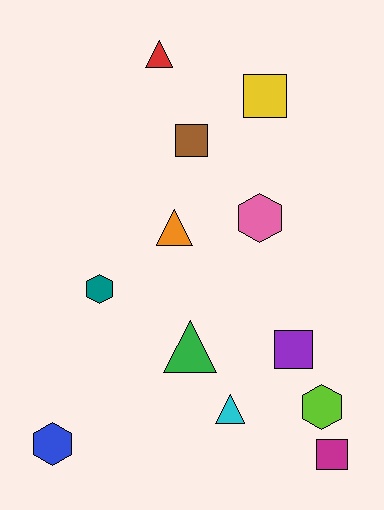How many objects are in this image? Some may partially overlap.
There are 12 objects.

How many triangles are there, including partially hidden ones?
There are 4 triangles.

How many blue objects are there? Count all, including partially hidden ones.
There is 1 blue object.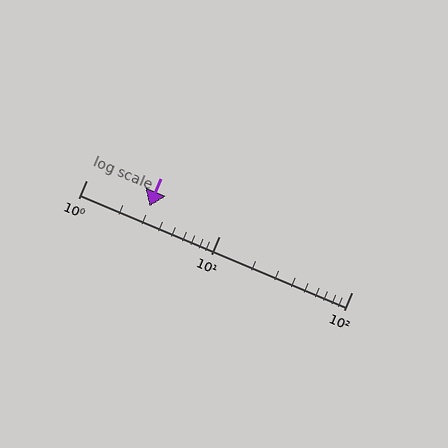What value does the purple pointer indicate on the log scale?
The pointer indicates approximately 3.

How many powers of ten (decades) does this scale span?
The scale spans 2 decades, from 1 to 100.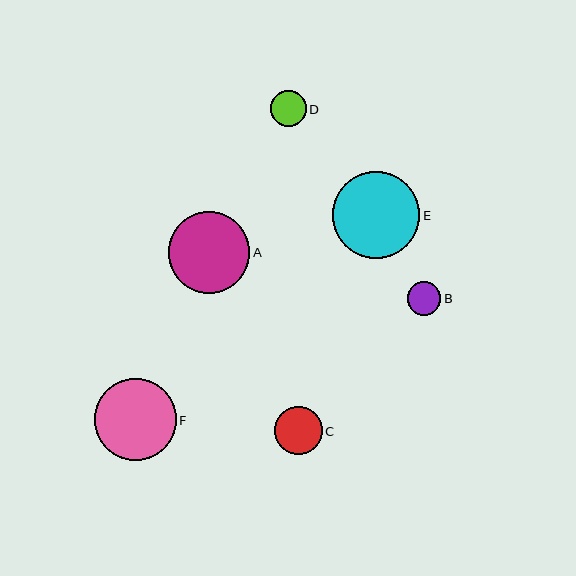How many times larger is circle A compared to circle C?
Circle A is approximately 1.7 times the size of circle C.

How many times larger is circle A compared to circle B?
Circle A is approximately 2.4 times the size of circle B.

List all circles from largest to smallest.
From largest to smallest: E, A, F, C, D, B.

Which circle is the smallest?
Circle B is the smallest with a size of approximately 34 pixels.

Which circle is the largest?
Circle E is the largest with a size of approximately 87 pixels.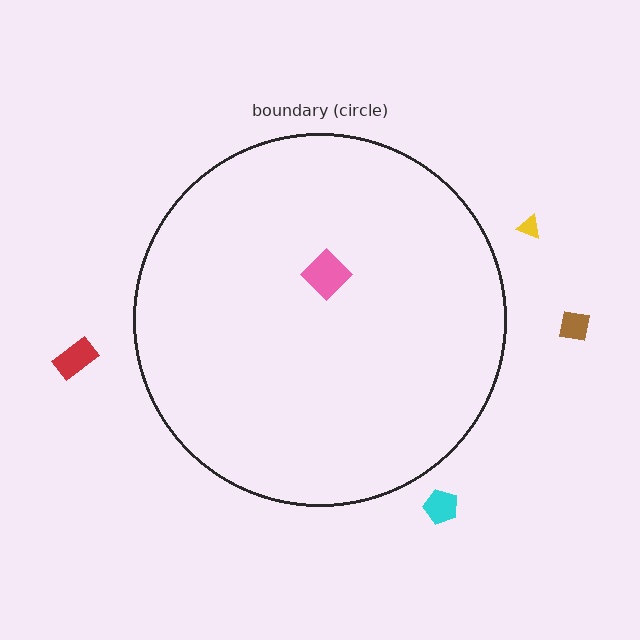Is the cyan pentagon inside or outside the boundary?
Outside.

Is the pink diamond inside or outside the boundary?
Inside.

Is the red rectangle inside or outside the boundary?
Outside.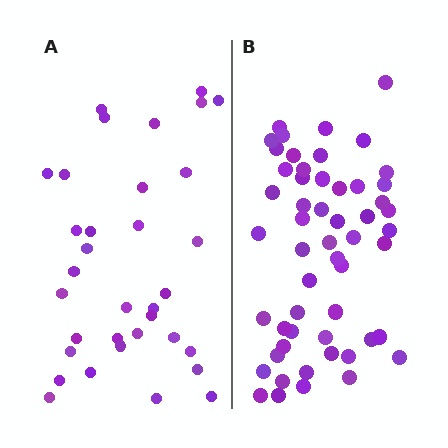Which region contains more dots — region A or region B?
Region B (the right region) has more dots.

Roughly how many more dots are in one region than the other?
Region B has approximately 20 more dots than region A.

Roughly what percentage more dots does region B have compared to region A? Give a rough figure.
About 60% more.